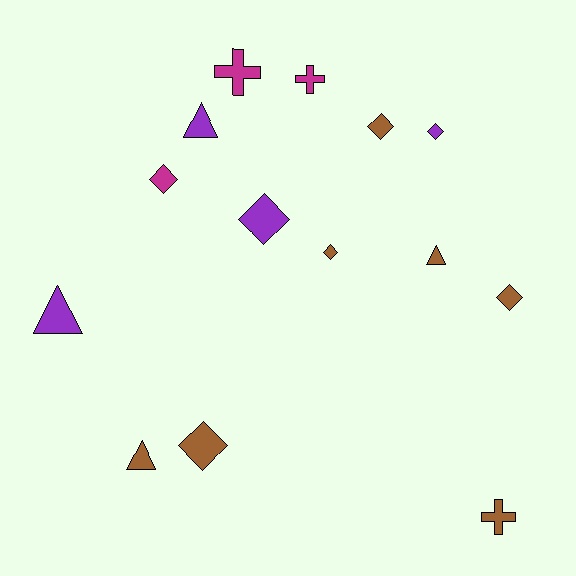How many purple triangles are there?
There are 2 purple triangles.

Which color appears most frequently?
Brown, with 7 objects.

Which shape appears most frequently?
Diamond, with 7 objects.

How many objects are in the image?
There are 14 objects.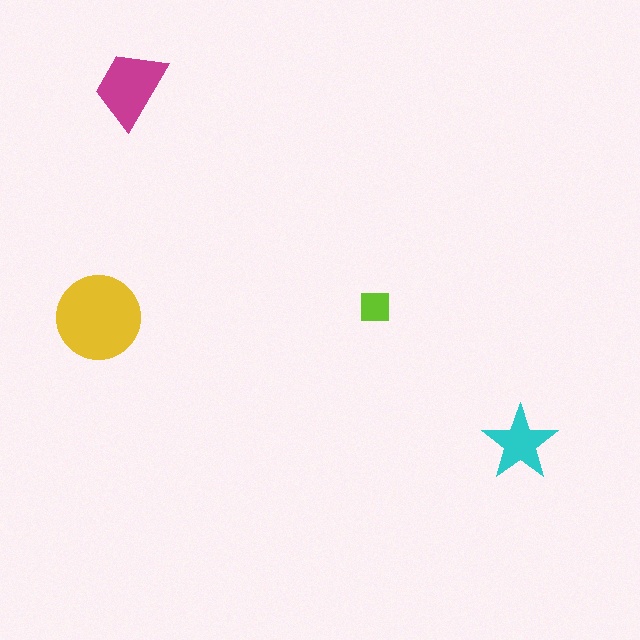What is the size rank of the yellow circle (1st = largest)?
1st.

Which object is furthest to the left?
The yellow circle is leftmost.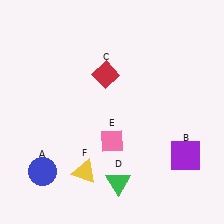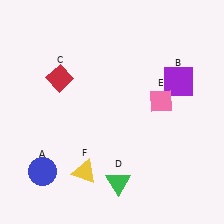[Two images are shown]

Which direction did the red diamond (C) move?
The red diamond (C) moved left.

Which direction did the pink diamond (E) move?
The pink diamond (E) moved right.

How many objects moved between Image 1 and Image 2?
3 objects moved between the two images.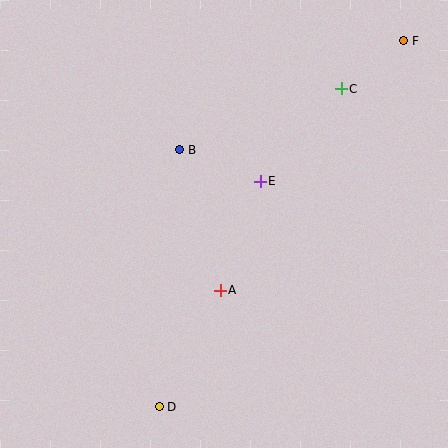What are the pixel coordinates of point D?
Point D is at (159, 407).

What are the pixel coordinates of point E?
Point E is at (260, 181).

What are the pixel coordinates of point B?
Point B is at (180, 150).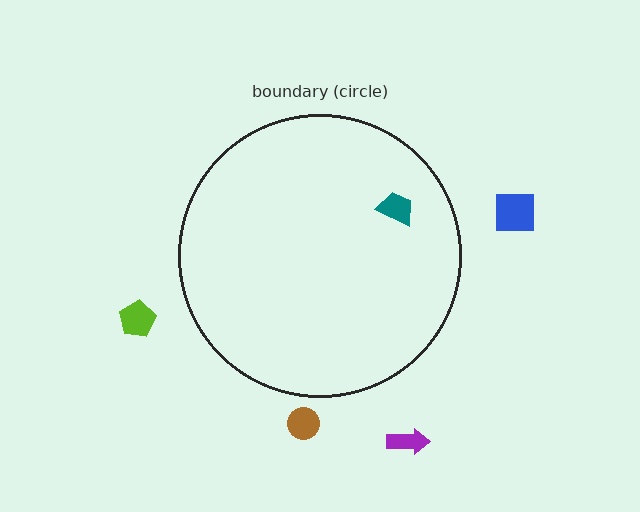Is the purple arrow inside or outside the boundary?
Outside.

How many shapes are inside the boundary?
1 inside, 4 outside.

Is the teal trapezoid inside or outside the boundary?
Inside.